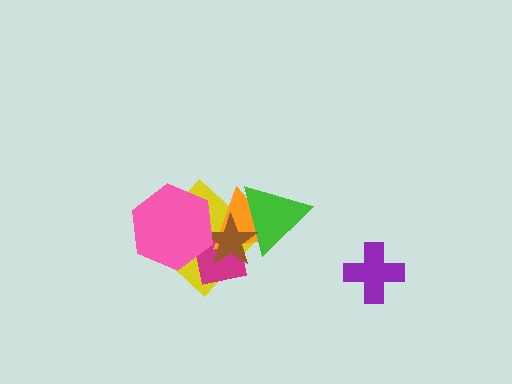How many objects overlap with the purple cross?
0 objects overlap with the purple cross.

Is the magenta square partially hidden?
Yes, it is partially covered by another shape.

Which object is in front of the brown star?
The pink hexagon is in front of the brown star.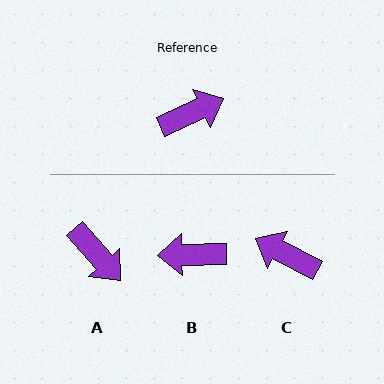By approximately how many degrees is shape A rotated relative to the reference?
Approximately 73 degrees clockwise.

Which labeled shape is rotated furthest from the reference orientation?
B, about 157 degrees away.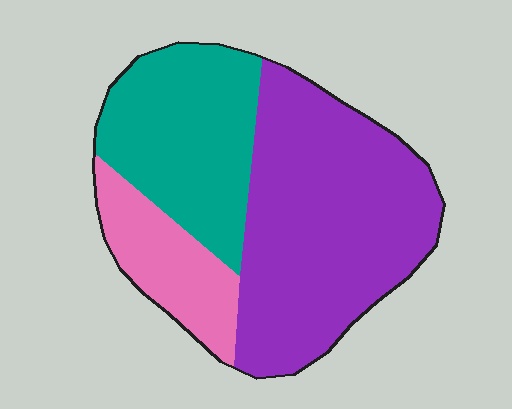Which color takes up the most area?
Purple, at roughly 55%.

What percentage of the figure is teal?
Teal takes up about one third (1/3) of the figure.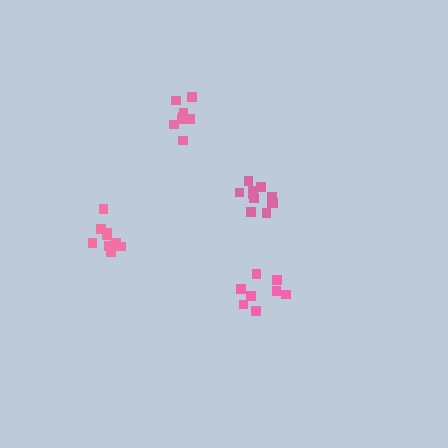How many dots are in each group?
Group 1: 11 dots, Group 2: 8 dots, Group 3: 9 dots, Group 4: 8 dots (36 total).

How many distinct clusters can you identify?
There are 4 distinct clusters.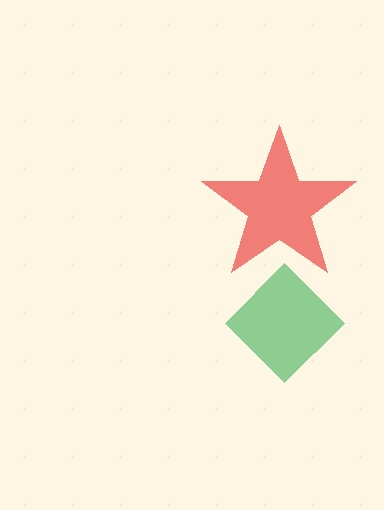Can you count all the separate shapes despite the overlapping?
Yes, there are 2 separate shapes.